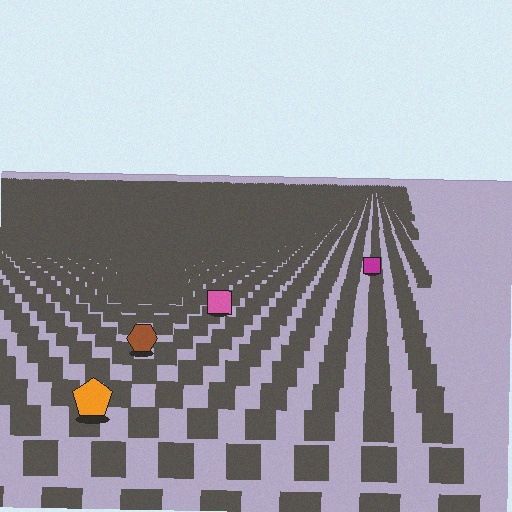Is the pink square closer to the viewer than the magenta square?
Yes. The pink square is closer — you can tell from the texture gradient: the ground texture is coarser near it.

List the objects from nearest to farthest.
From nearest to farthest: the orange pentagon, the brown hexagon, the pink square, the magenta square.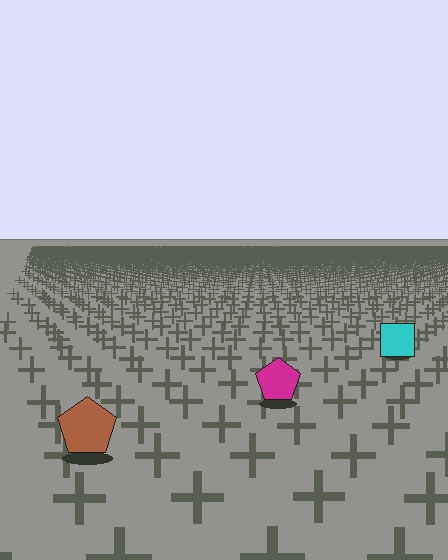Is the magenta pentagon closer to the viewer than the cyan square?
Yes. The magenta pentagon is closer — you can tell from the texture gradient: the ground texture is coarser near it.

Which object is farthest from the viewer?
The cyan square is farthest from the viewer. It appears smaller and the ground texture around it is denser.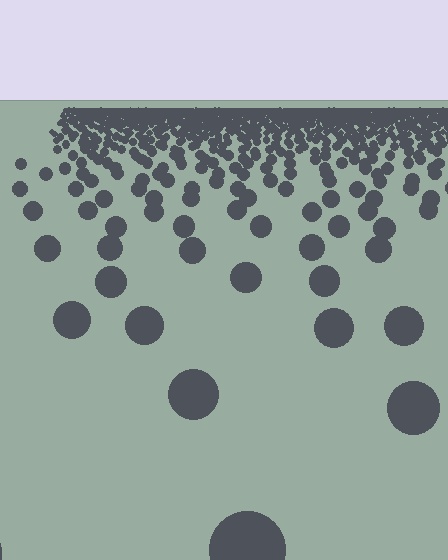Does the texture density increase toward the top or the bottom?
Density increases toward the top.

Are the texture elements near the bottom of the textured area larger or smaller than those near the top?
Larger. Near the bottom, elements are closer to the viewer and appear at a bigger on-screen size.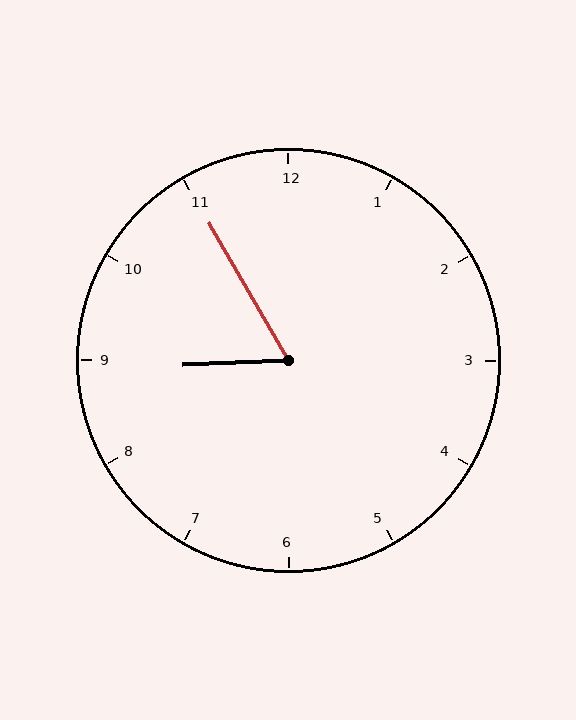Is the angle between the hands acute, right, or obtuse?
It is acute.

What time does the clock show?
8:55.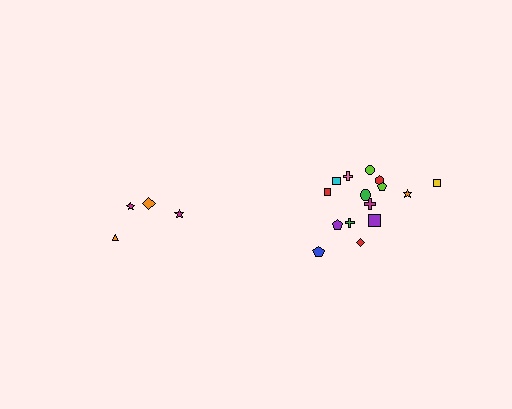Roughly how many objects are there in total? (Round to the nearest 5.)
Roughly 20 objects in total.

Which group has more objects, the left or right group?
The right group.